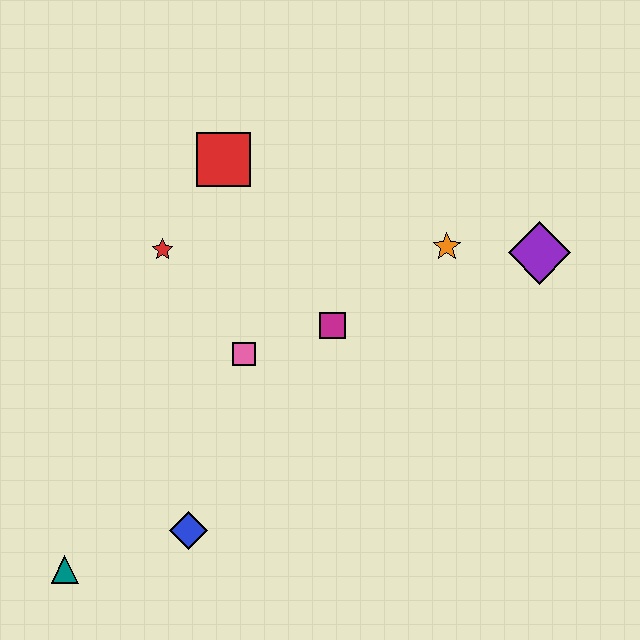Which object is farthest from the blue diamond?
The purple diamond is farthest from the blue diamond.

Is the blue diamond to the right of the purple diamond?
No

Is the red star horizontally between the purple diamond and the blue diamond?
No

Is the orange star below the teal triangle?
No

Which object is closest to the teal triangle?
The blue diamond is closest to the teal triangle.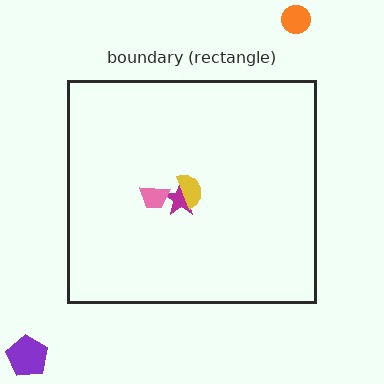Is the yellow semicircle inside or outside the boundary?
Inside.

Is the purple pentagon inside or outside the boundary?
Outside.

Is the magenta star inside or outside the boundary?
Inside.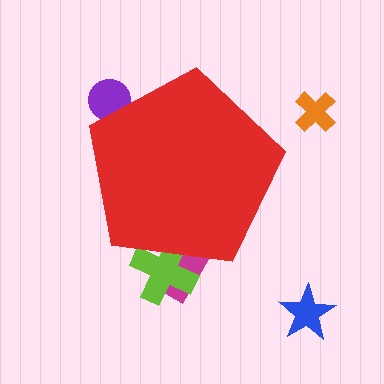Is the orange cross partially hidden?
No, the orange cross is fully visible.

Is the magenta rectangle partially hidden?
Yes, the magenta rectangle is partially hidden behind the red pentagon.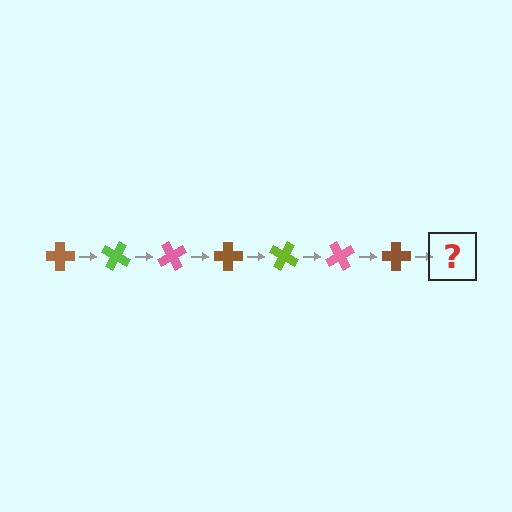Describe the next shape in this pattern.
It should be a lime cross, rotated 210 degrees from the start.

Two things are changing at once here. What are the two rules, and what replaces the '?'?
The two rules are that it rotates 30 degrees each step and the color cycles through brown, lime, and pink. The '?' should be a lime cross, rotated 210 degrees from the start.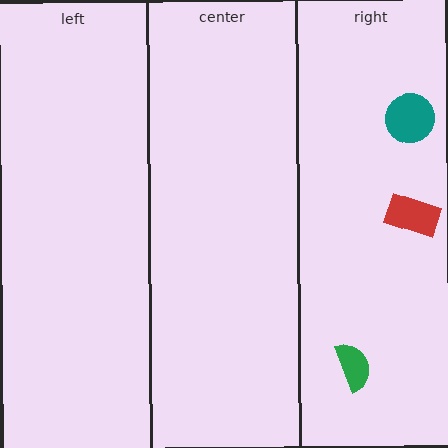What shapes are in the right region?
The teal circle, the green semicircle, the red rectangle.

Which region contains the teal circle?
The right region.